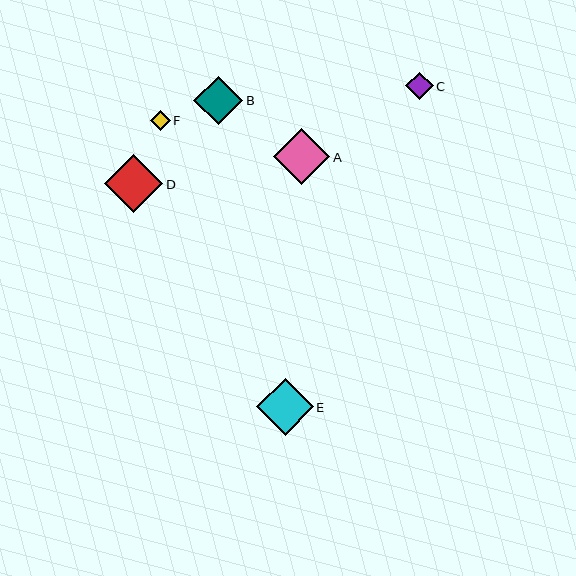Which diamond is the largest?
Diamond D is the largest with a size of approximately 58 pixels.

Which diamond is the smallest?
Diamond F is the smallest with a size of approximately 20 pixels.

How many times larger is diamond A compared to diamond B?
Diamond A is approximately 1.2 times the size of diamond B.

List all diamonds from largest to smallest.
From largest to smallest: D, E, A, B, C, F.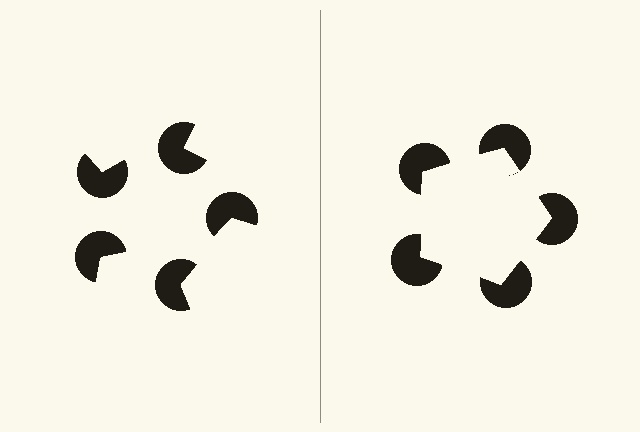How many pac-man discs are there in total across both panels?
10 — 5 on each side.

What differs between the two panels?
The pac-man discs are positioned identically on both sides; only the wedge orientations differ. On the right they align to a pentagon; on the left they are misaligned.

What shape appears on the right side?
An illusory pentagon.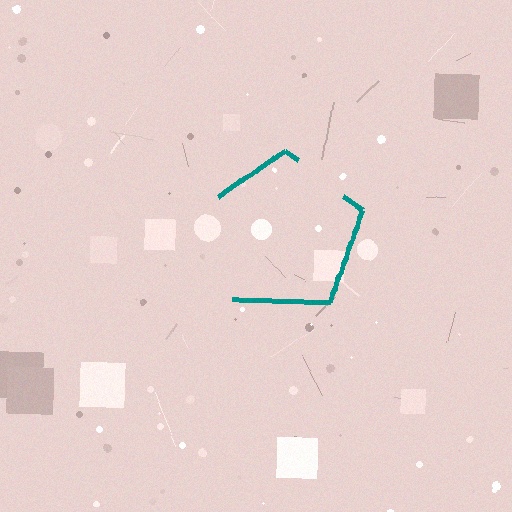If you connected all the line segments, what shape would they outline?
They would outline a pentagon.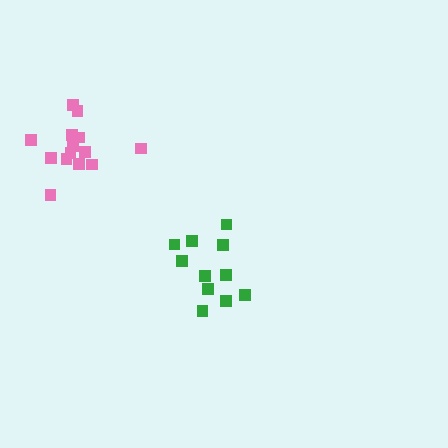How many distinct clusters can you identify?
There are 2 distinct clusters.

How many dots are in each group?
Group 1: 14 dots, Group 2: 11 dots (25 total).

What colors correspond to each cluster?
The clusters are colored: pink, green.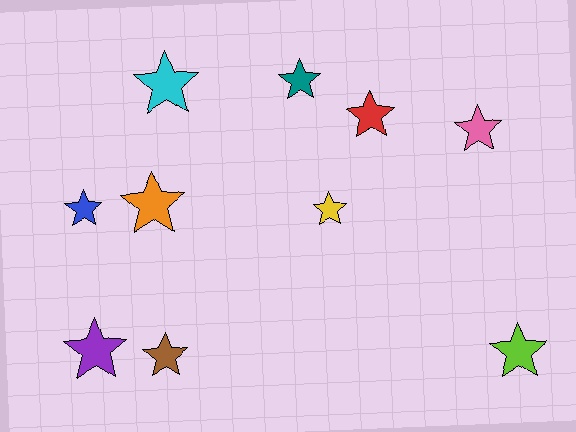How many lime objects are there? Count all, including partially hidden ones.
There is 1 lime object.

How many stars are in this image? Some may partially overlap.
There are 10 stars.